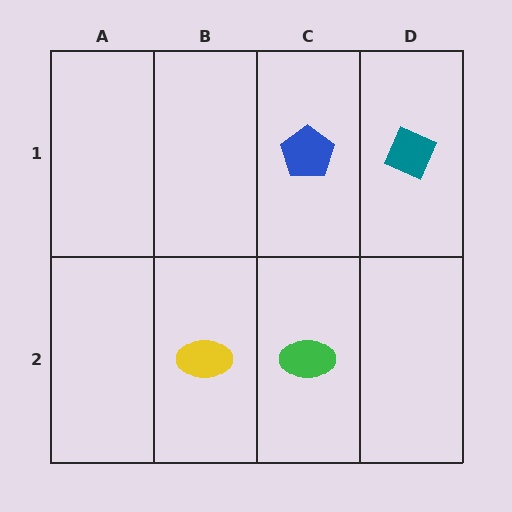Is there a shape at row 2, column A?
No, that cell is empty.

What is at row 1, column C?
A blue pentagon.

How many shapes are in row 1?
2 shapes.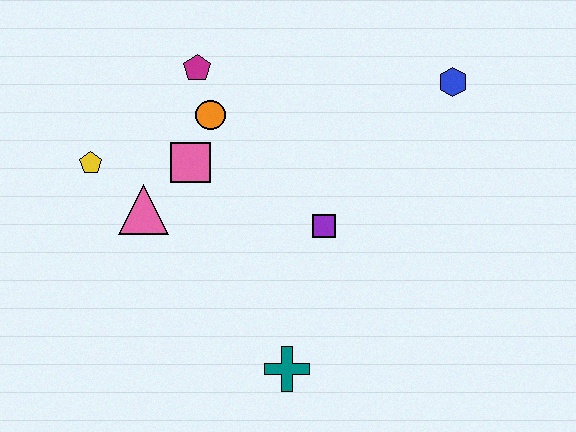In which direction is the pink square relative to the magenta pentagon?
The pink square is below the magenta pentagon.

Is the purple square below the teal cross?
No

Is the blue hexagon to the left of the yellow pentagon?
No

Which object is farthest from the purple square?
The yellow pentagon is farthest from the purple square.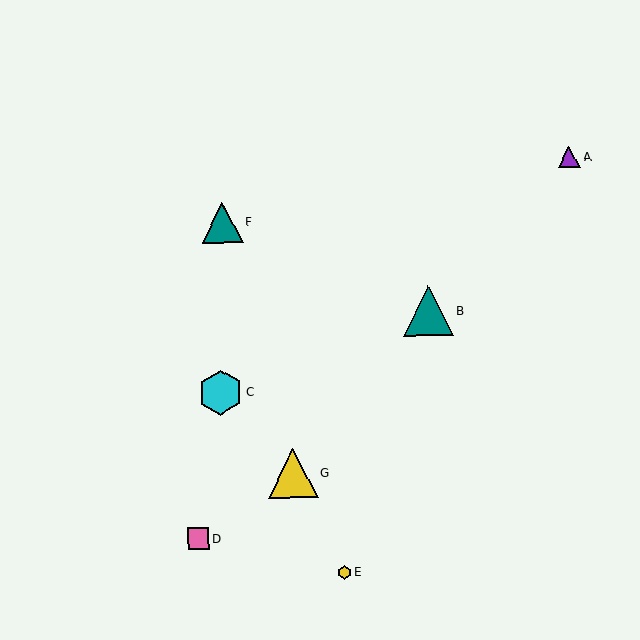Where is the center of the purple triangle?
The center of the purple triangle is at (569, 157).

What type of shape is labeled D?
Shape D is a pink square.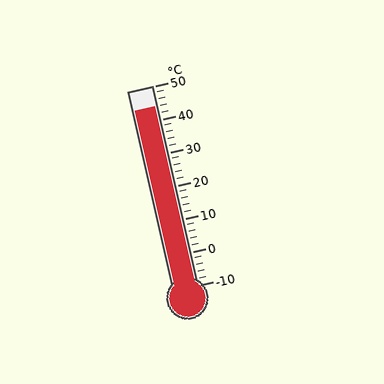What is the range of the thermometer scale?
The thermometer scale ranges from -10°C to 50°C.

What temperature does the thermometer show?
The thermometer shows approximately 44°C.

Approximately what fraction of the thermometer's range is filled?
The thermometer is filled to approximately 90% of its range.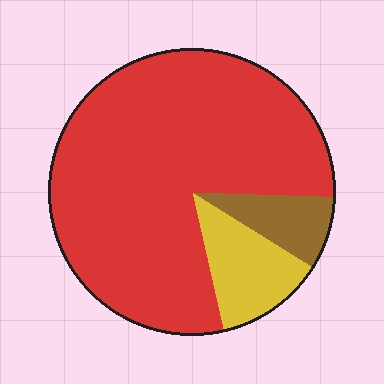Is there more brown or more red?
Red.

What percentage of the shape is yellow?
Yellow takes up about one eighth (1/8) of the shape.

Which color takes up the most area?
Red, at roughly 80%.